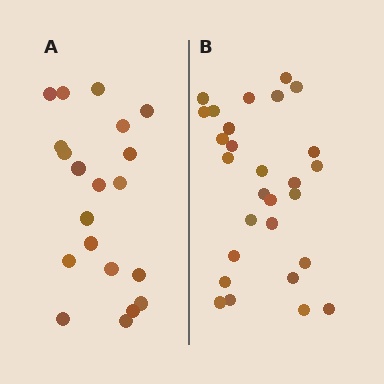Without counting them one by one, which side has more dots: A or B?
Region B (the right region) has more dots.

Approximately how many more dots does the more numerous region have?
Region B has roughly 8 or so more dots than region A.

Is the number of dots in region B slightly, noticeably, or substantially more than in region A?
Region B has noticeably more, but not dramatically so. The ratio is roughly 1.4 to 1.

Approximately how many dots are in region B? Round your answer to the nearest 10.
About 30 dots. (The exact count is 28, which rounds to 30.)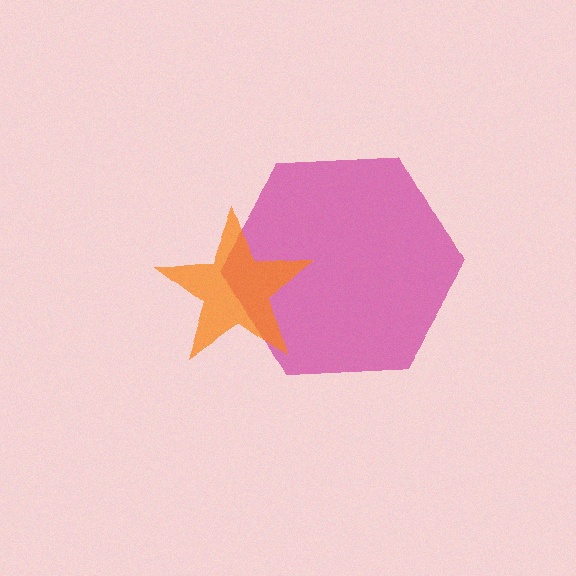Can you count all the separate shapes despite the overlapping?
Yes, there are 2 separate shapes.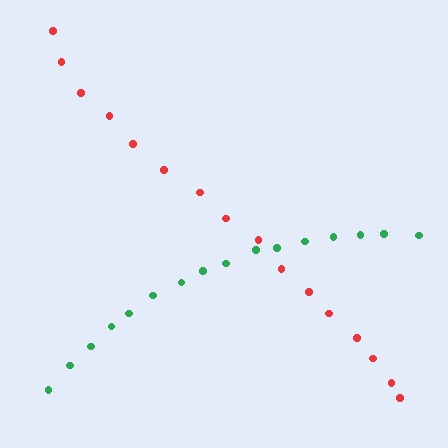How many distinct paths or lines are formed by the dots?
There are 2 distinct paths.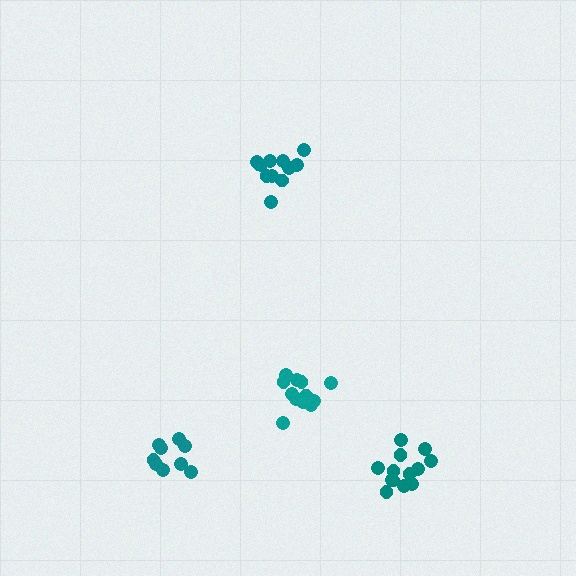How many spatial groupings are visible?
There are 4 spatial groupings.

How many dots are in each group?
Group 1: 12 dots, Group 2: 9 dots, Group 3: 13 dots, Group 4: 13 dots (47 total).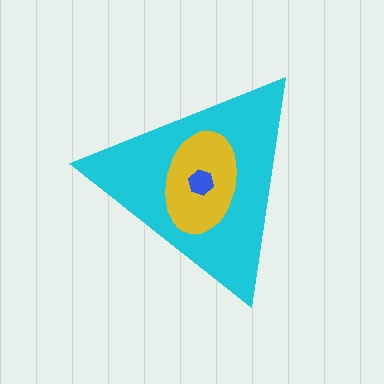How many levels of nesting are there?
3.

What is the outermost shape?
The cyan triangle.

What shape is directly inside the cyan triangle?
The yellow ellipse.